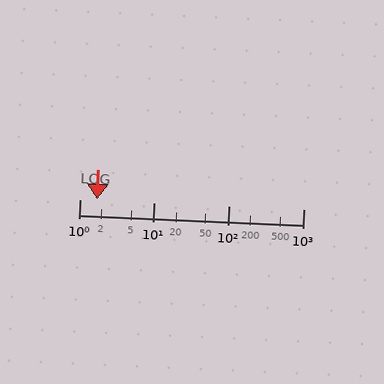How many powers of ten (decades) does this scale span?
The scale spans 3 decades, from 1 to 1000.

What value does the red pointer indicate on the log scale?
The pointer indicates approximately 1.7.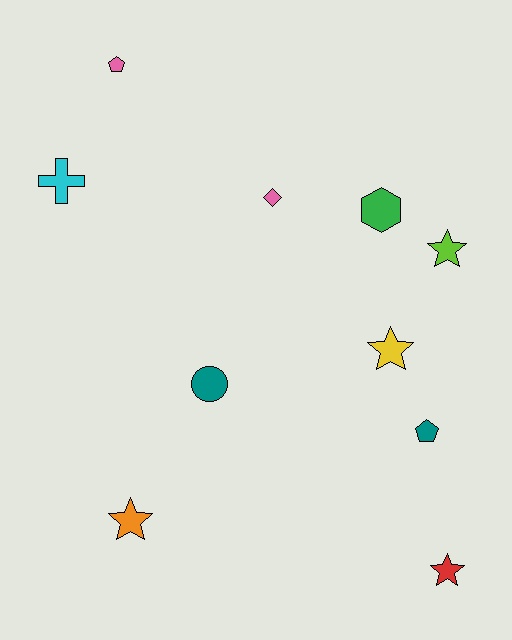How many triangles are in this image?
There are no triangles.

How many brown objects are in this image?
There are no brown objects.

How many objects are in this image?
There are 10 objects.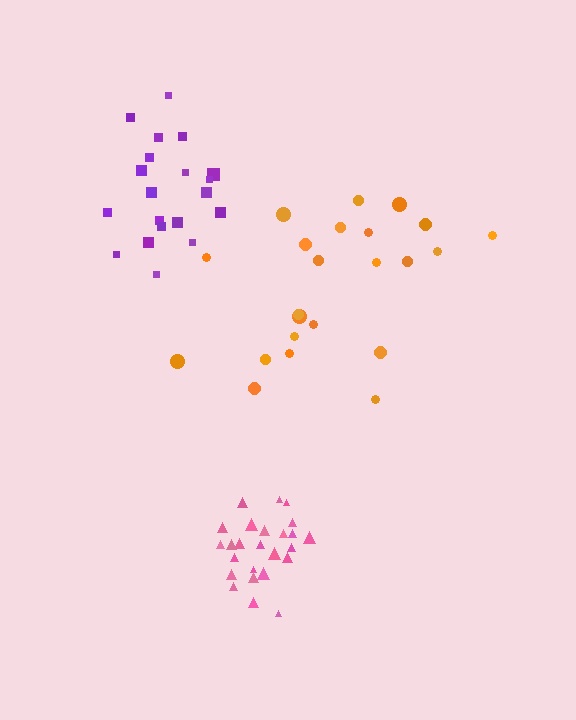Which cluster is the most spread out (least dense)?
Orange.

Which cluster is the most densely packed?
Pink.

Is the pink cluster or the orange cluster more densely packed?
Pink.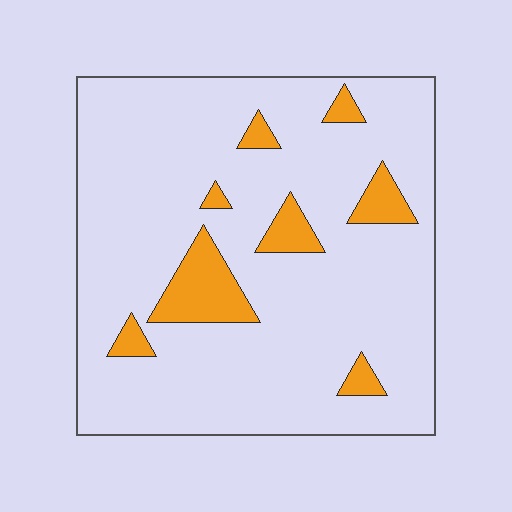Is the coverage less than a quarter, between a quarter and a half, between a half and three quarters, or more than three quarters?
Less than a quarter.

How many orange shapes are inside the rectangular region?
8.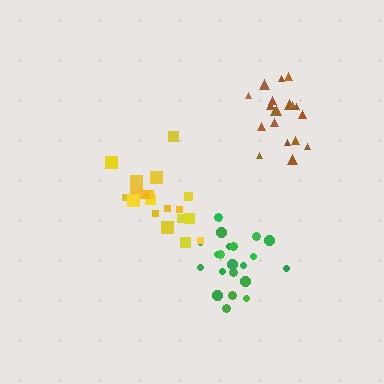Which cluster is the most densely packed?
Green.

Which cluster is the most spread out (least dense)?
Yellow.